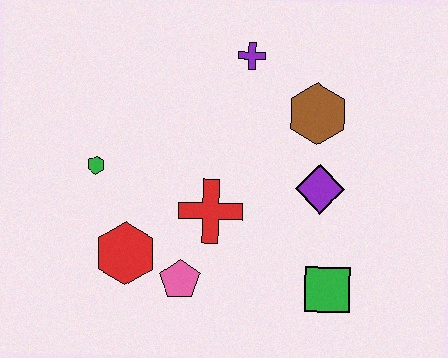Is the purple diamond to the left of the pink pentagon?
No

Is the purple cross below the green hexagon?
No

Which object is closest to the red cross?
The pink pentagon is closest to the red cross.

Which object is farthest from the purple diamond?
The green hexagon is farthest from the purple diamond.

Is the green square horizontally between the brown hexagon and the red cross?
No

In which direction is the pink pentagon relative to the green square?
The pink pentagon is to the left of the green square.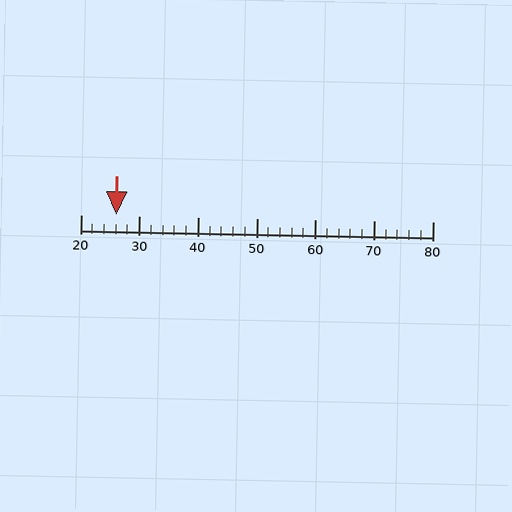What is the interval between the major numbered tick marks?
The major tick marks are spaced 10 units apart.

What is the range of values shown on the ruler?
The ruler shows values from 20 to 80.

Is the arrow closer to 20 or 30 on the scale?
The arrow is closer to 30.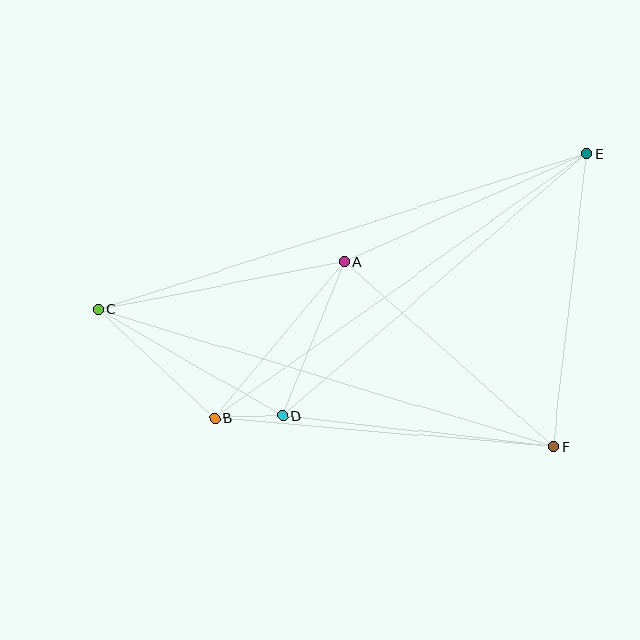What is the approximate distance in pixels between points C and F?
The distance between C and F is approximately 475 pixels.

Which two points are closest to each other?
Points B and D are closest to each other.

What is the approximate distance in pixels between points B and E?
The distance between B and E is approximately 457 pixels.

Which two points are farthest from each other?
Points C and E are farthest from each other.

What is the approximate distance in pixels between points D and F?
The distance between D and F is approximately 272 pixels.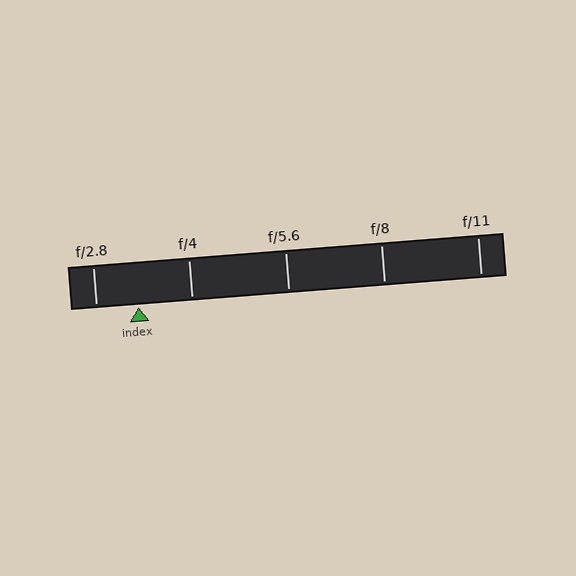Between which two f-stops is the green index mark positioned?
The index mark is between f/2.8 and f/4.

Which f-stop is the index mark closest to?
The index mark is closest to f/2.8.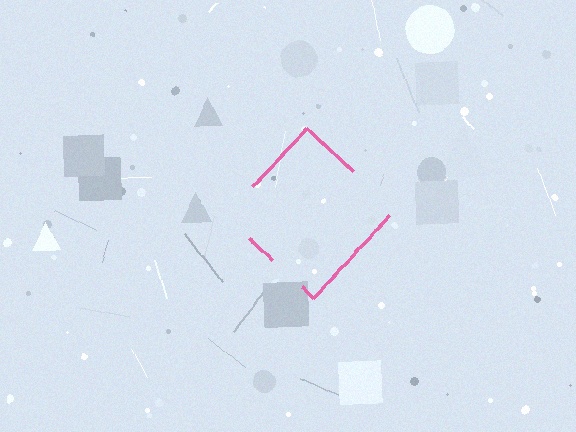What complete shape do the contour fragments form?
The contour fragments form a diamond.